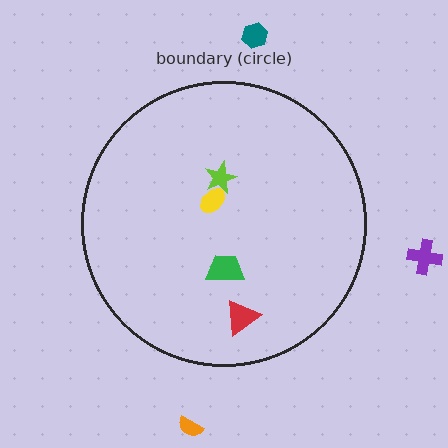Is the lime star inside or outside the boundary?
Inside.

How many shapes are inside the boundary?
4 inside, 3 outside.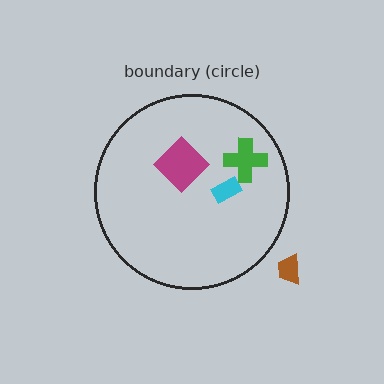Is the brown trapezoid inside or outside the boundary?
Outside.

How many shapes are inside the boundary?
3 inside, 1 outside.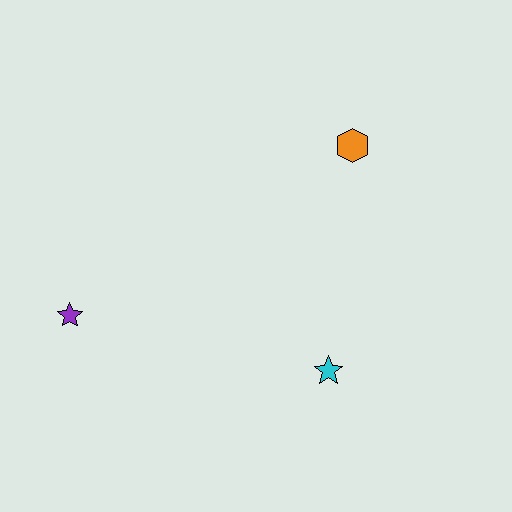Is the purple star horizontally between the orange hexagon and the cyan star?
No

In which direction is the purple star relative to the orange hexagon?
The purple star is to the left of the orange hexagon.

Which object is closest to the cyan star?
The orange hexagon is closest to the cyan star.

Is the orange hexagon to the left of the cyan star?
No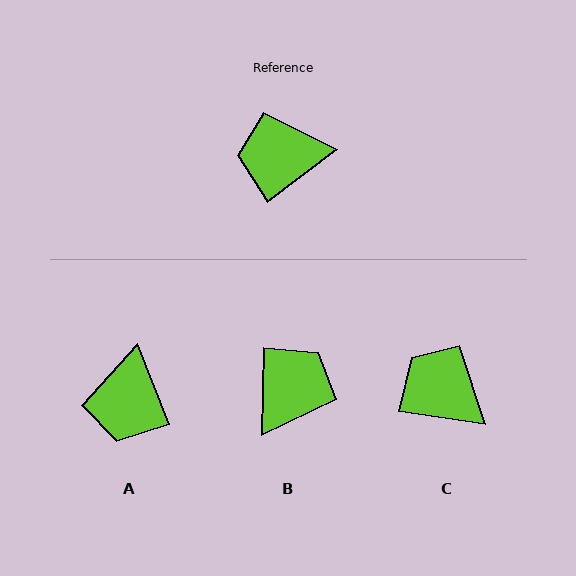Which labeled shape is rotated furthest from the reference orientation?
B, about 128 degrees away.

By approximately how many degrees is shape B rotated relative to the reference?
Approximately 128 degrees clockwise.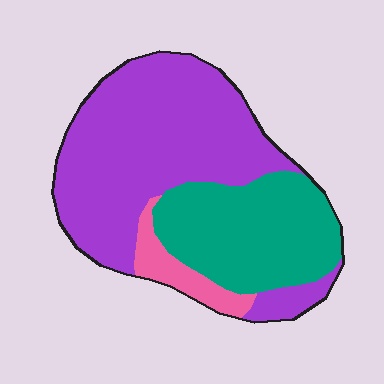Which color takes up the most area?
Purple, at roughly 60%.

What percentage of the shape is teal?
Teal covers around 35% of the shape.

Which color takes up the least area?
Pink, at roughly 10%.